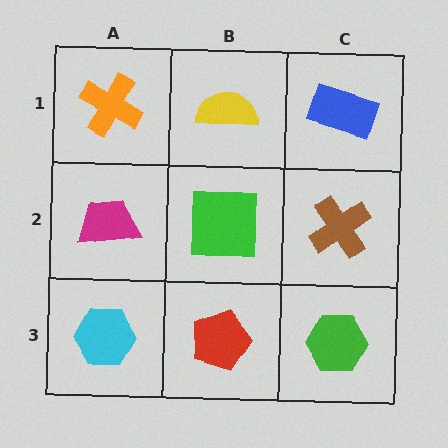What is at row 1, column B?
A yellow semicircle.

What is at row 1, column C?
A blue rectangle.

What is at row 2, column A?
A magenta trapezoid.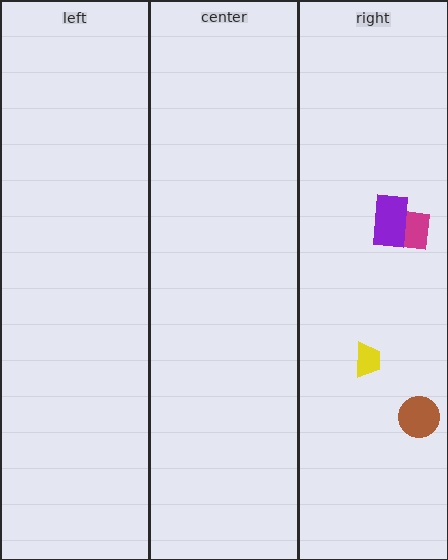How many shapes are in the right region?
4.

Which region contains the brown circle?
The right region.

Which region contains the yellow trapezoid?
The right region.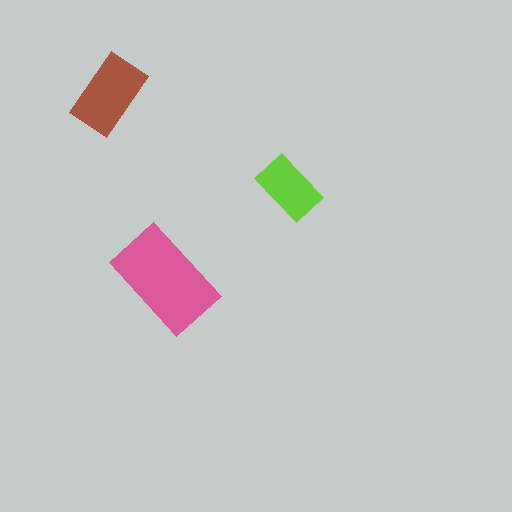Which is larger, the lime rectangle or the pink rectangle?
The pink one.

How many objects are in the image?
There are 3 objects in the image.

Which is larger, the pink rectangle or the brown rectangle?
The pink one.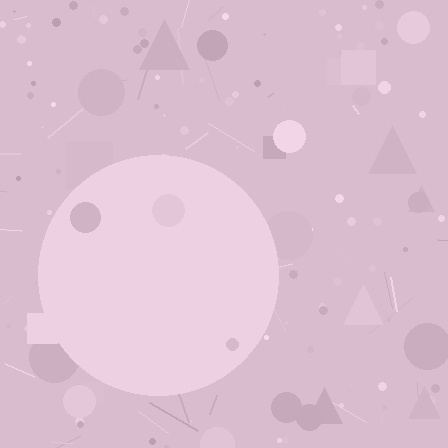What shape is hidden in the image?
A circle is hidden in the image.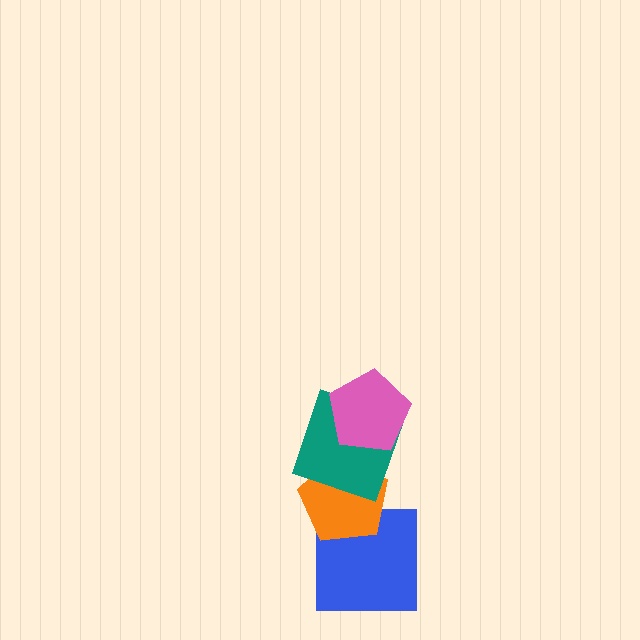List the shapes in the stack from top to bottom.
From top to bottom: the pink pentagon, the teal square, the orange pentagon, the blue square.